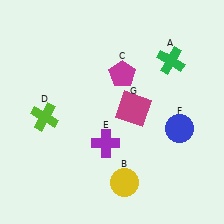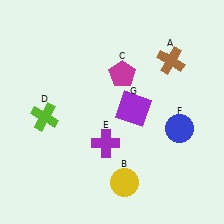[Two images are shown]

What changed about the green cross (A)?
In Image 1, A is green. In Image 2, it changed to brown.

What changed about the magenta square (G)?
In Image 1, G is magenta. In Image 2, it changed to purple.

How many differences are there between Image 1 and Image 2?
There are 2 differences between the two images.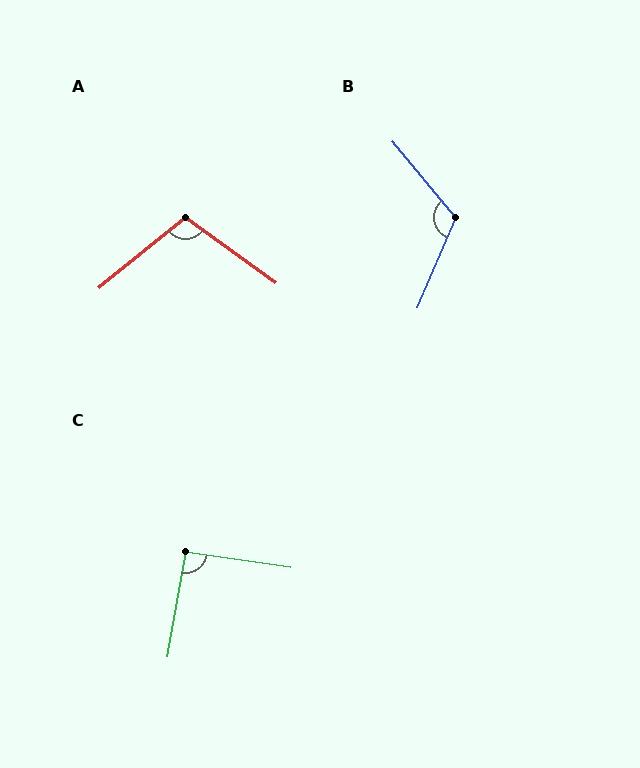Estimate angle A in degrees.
Approximately 105 degrees.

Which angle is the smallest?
C, at approximately 92 degrees.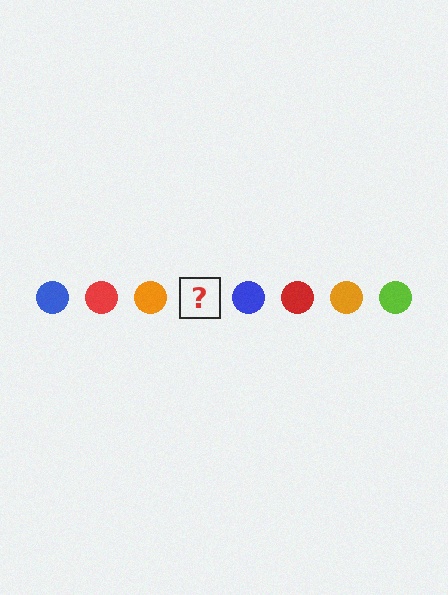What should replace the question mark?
The question mark should be replaced with a lime circle.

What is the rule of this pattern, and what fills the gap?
The rule is that the pattern cycles through blue, red, orange, lime circles. The gap should be filled with a lime circle.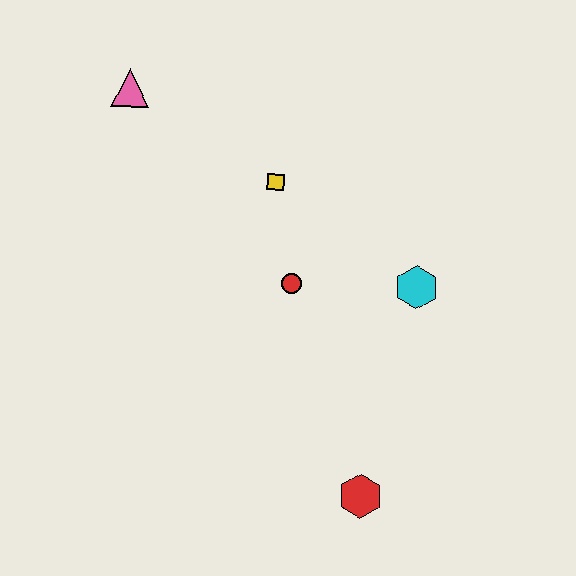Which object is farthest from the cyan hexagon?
The pink triangle is farthest from the cyan hexagon.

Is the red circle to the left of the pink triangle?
No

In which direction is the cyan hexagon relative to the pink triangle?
The cyan hexagon is to the right of the pink triangle.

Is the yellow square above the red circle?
Yes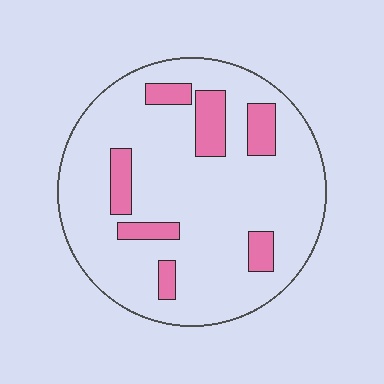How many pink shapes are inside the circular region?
7.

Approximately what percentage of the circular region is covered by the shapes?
Approximately 15%.